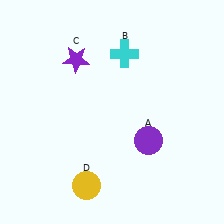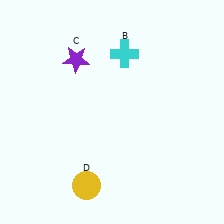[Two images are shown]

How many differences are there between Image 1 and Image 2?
There is 1 difference between the two images.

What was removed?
The purple circle (A) was removed in Image 2.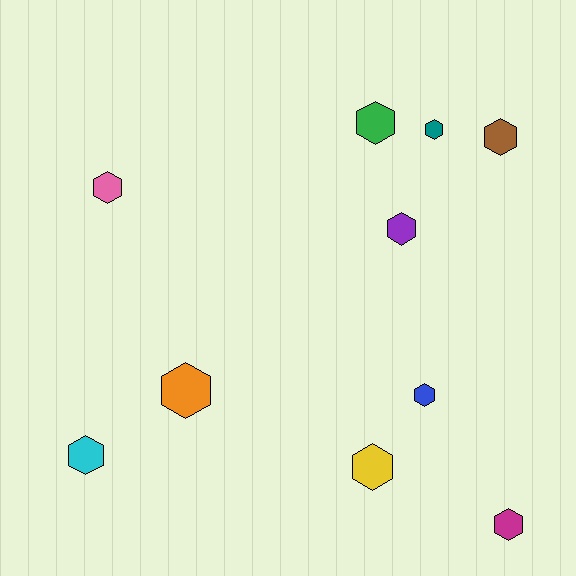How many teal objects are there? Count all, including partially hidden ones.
There is 1 teal object.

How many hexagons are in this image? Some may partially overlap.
There are 10 hexagons.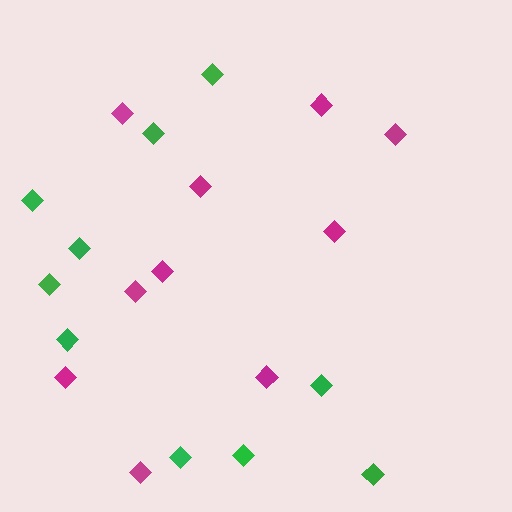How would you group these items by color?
There are 2 groups: one group of green diamonds (10) and one group of magenta diamonds (10).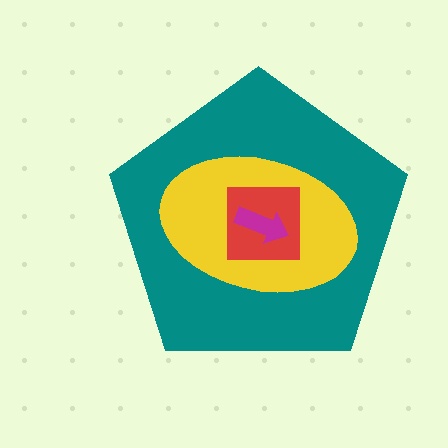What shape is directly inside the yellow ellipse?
The red square.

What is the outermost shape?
The teal pentagon.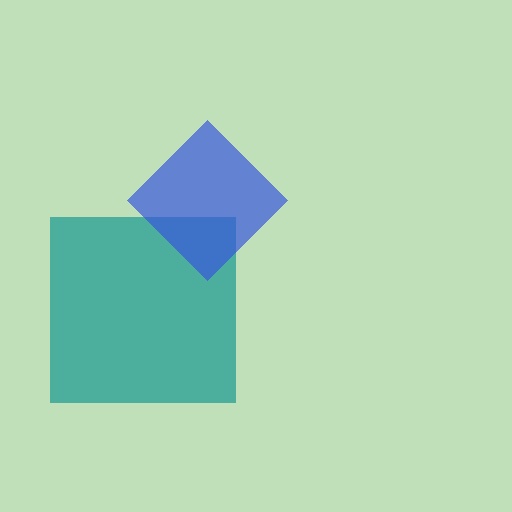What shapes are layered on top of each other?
The layered shapes are: a teal square, a blue diamond.